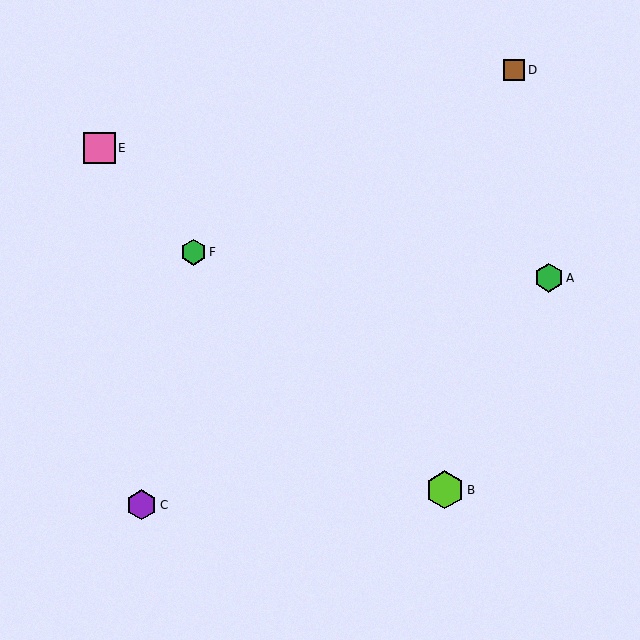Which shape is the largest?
The lime hexagon (labeled B) is the largest.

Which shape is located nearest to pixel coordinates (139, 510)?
The purple hexagon (labeled C) at (142, 505) is nearest to that location.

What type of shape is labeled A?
Shape A is a green hexagon.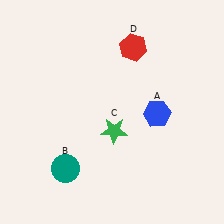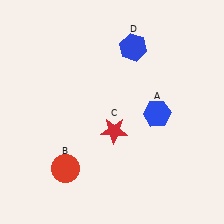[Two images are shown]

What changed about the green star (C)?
In Image 1, C is green. In Image 2, it changed to red.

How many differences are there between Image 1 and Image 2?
There are 3 differences between the two images.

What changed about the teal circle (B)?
In Image 1, B is teal. In Image 2, it changed to red.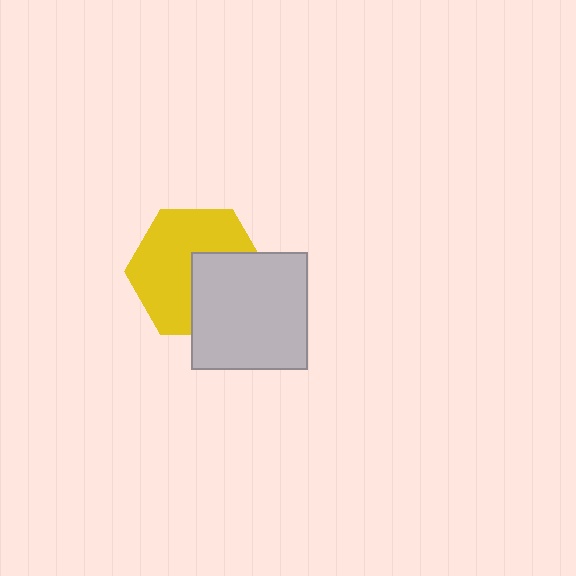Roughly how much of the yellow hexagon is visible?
About half of it is visible (roughly 62%).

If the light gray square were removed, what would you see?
You would see the complete yellow hexagon.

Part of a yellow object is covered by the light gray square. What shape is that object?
It is a hexagon.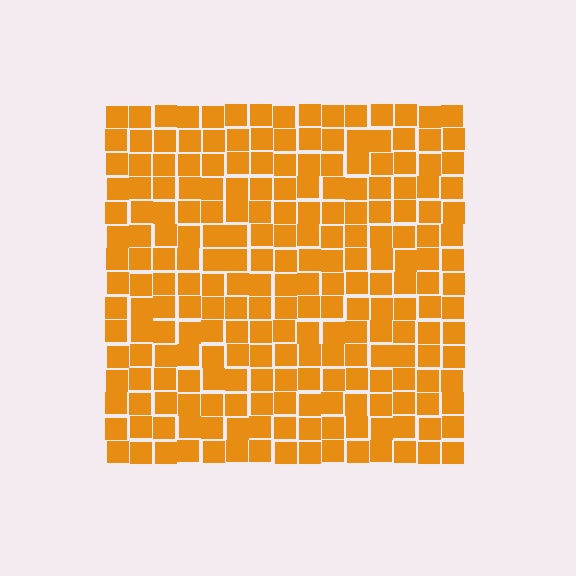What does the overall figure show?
The overall figure shows a square.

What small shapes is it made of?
It is made of small squares.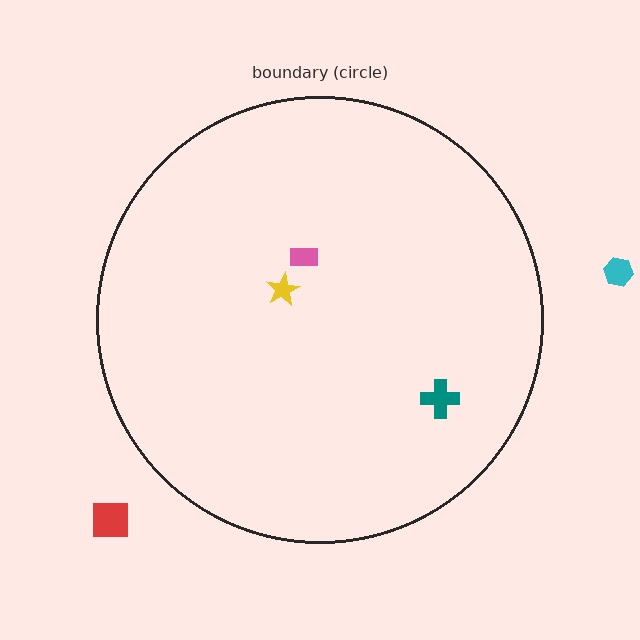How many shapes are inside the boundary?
3 inside, 2 outside.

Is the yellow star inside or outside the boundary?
Inside.